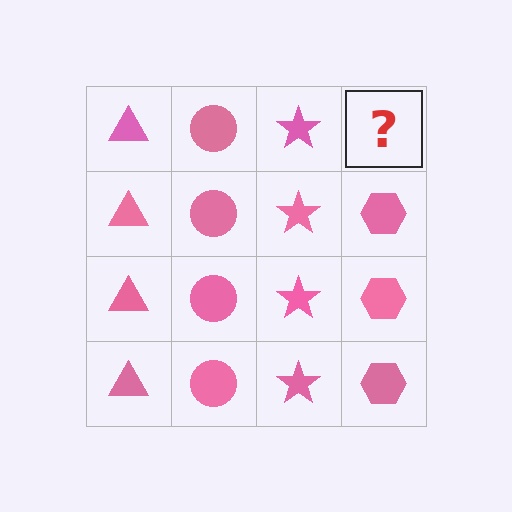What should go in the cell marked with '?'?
The missing cell should contain a pink hexagon.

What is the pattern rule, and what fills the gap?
The rule is that each column has a consistent shape. The gap should be filled with a pink hexagon.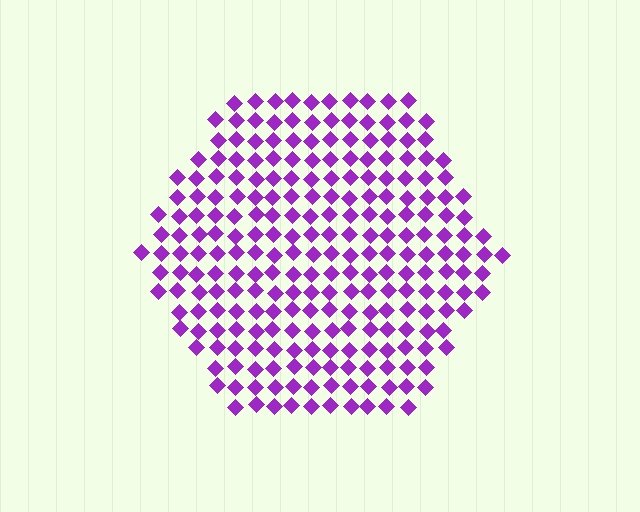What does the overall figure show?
The overall figure shows a hexagon.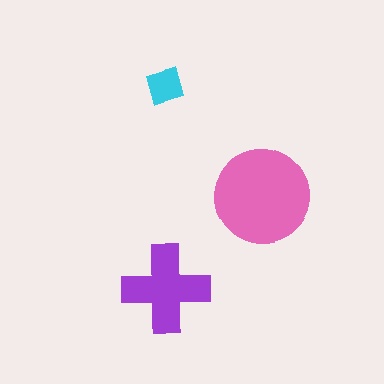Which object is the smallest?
The cyan diamond.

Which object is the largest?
The pink circle.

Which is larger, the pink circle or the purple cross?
The pink circle.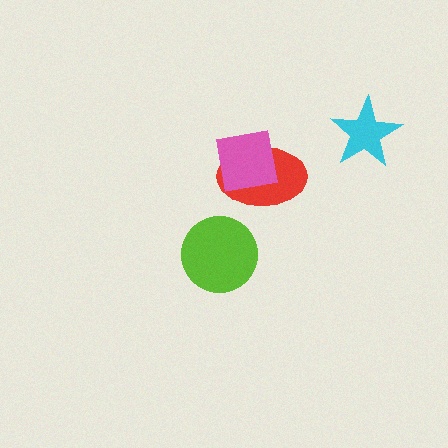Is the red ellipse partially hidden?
Yes, it is partially covered by another shape.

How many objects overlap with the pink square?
1 object overlaps with the pink square.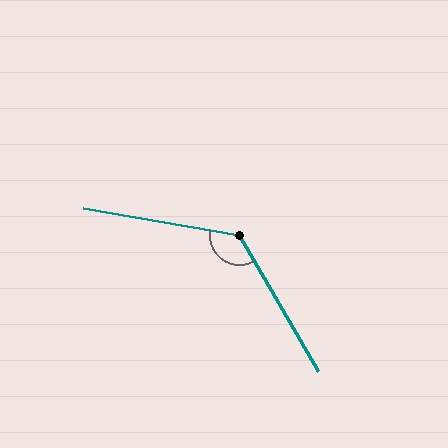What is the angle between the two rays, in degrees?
Approximately 130 degrees.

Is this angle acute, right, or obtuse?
It is obtuse.